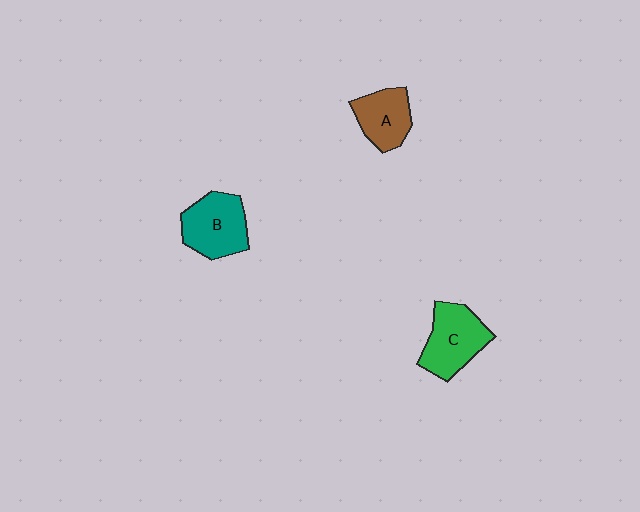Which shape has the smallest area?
Shape A (brown).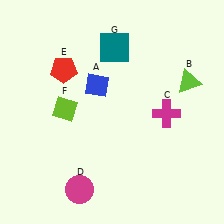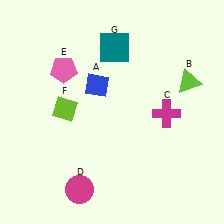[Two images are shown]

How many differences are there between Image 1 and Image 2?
There is 1 difference between the two images.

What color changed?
The pentagon (E) changed from red in Image 1 to pink in Image 2.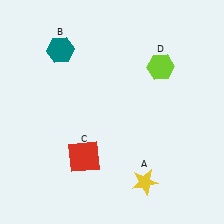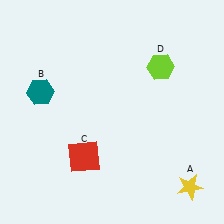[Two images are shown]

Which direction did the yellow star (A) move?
The yellow star (A) moved right.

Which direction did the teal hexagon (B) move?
The teal hexagon (B) moved down.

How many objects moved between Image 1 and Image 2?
2 objects moved between the two images.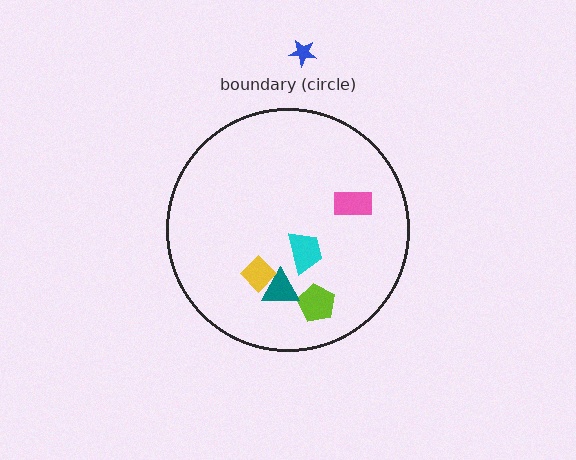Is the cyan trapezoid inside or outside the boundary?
Inside.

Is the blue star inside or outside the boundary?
Outside.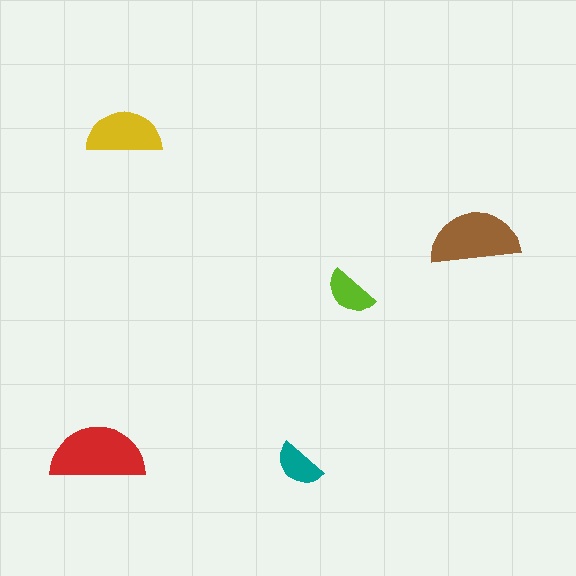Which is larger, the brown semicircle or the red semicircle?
The red one.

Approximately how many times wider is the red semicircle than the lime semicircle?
About 2 times wider.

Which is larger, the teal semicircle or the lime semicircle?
The lime one.